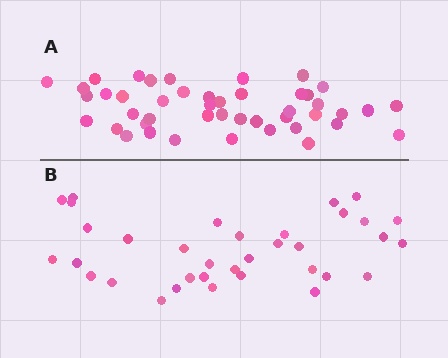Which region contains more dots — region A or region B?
Region A (the top region) has more dots.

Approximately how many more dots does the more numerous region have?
Region A has roughly 10 or so more dots than region B.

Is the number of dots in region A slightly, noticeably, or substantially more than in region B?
Region A has noticeably more, but not dramatically so. The ratio is roughly 1.3 to 1.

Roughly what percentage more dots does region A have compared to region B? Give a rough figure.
About 30% more.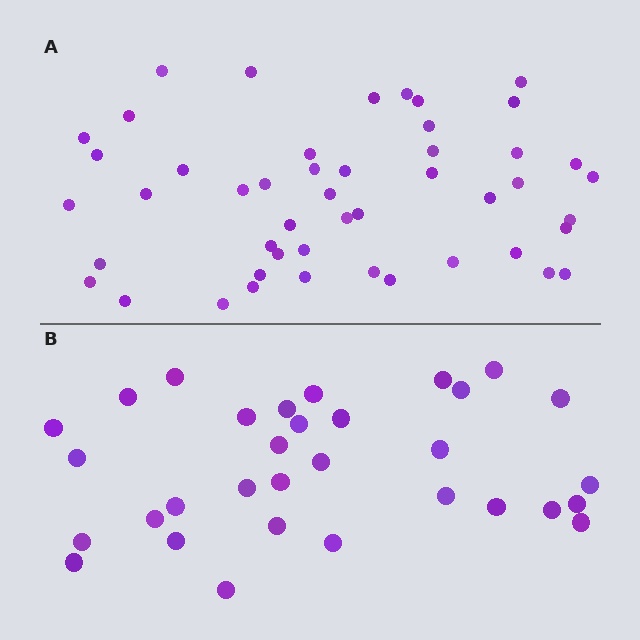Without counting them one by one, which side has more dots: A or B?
Region A (the top region) has more dots.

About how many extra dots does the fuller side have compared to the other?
Region A has approximately 15 more dots than region B.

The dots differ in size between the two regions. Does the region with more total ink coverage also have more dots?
No. Region B has more total ink coverage because its dots are larger, but region A actually contains more individual dots. Total area can be misleading — the number of items is what matters here.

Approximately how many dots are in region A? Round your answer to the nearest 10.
About 50 dots. (The exact count is 48, which rounds to 50.)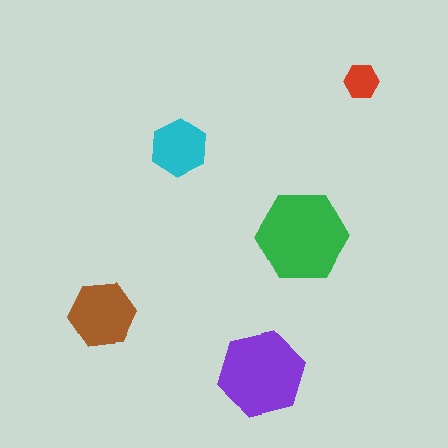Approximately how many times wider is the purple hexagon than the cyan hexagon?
About 1.5 times wider.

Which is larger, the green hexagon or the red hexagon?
The green one.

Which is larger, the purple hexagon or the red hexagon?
The purple one.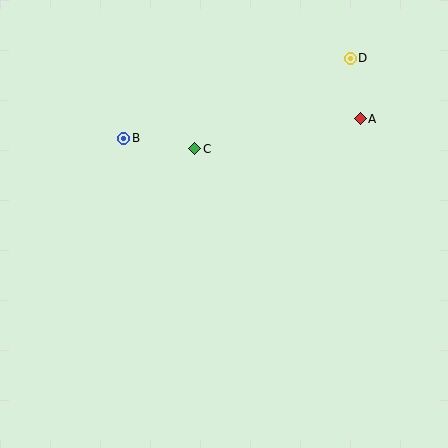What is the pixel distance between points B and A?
The distance between B and A is 237 pixels.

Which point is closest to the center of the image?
Point C at (195, 149) is closest to the center.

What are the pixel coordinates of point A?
Point A is at (360, 119).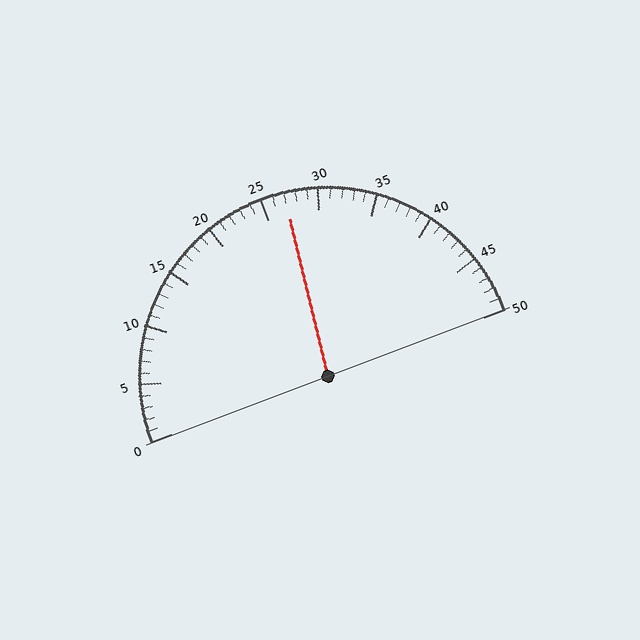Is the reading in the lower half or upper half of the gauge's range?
The reading is in the upper half of the range (0 to 50).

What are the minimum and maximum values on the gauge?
The gauge ranges from 0 to 50.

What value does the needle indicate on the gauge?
The needle indicates approximately 27.